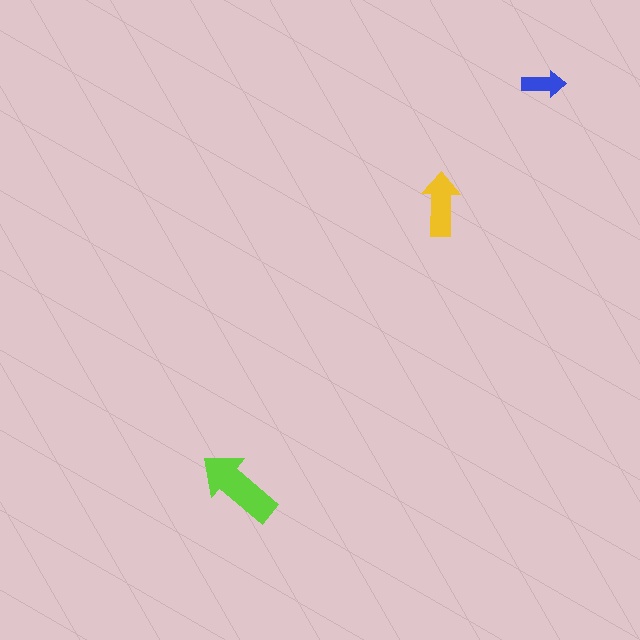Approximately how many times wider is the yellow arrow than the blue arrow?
About 1.5 times wider.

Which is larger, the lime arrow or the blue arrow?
The lime one.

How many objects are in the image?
There are 3 objects in the image.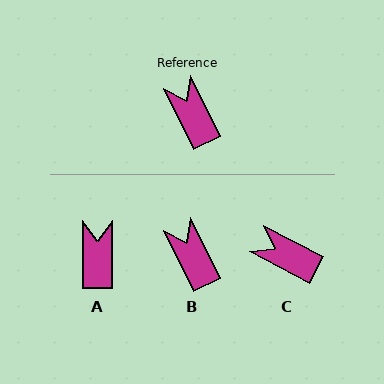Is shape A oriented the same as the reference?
No, it is off by about 26 degrees.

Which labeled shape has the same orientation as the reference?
B.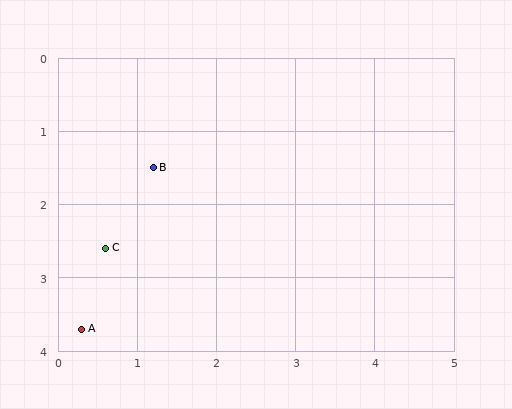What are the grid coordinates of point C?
Point C is at approximately (0.6, 2.6).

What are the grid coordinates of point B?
Point B is at approximately (1.2, 1.5).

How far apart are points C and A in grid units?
Points C and A are about 1.1 grid units apart.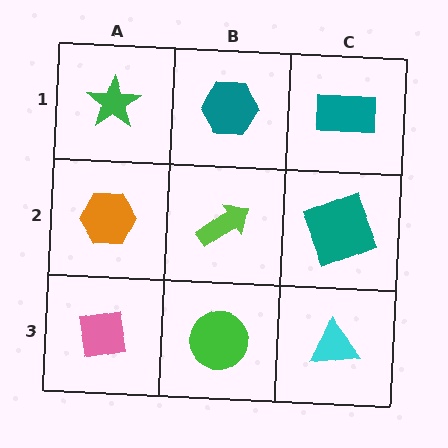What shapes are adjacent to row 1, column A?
An orange hexagon (row 2, column A), a teal hexagon (row 1, column B).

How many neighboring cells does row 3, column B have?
3.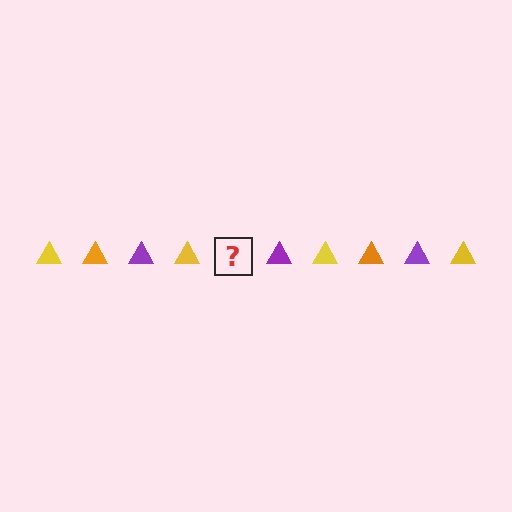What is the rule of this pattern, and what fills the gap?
The rule is that the pattern cycles through yellow, orange, purple triangles. The gap should be filled with an orange triangle.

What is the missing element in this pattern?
The missing element is an orange triangle.